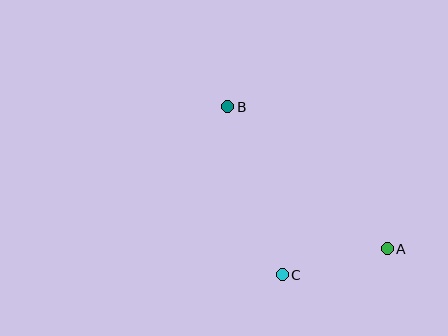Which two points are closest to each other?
Points A and C are closest to each other.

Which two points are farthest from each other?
Points A and B are farthest from each other.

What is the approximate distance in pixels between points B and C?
The distance between B and C is approximately 177 pixels.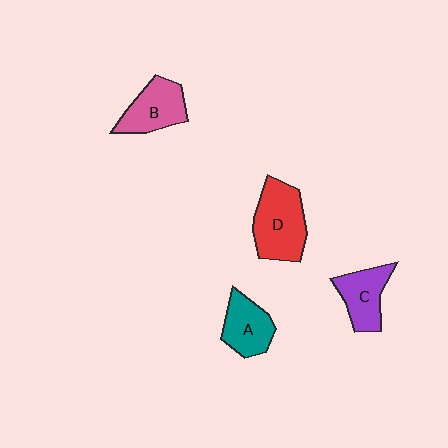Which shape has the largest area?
Shape D (red).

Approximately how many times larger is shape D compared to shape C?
Approximately 1.4 times.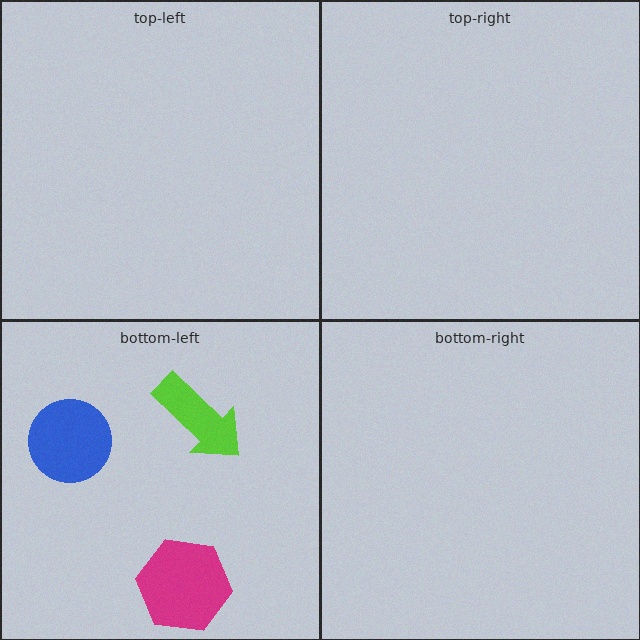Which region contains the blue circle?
The bottom-left region.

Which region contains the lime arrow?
The bottom-left region.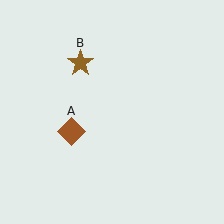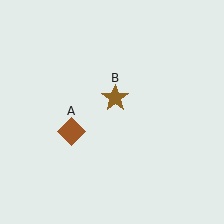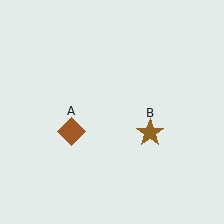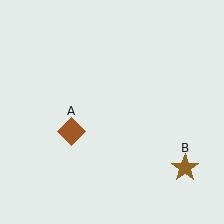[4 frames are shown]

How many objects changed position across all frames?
1 object changed position: brown star (object B).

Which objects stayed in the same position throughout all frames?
Brown diamond (object A) remained stationary.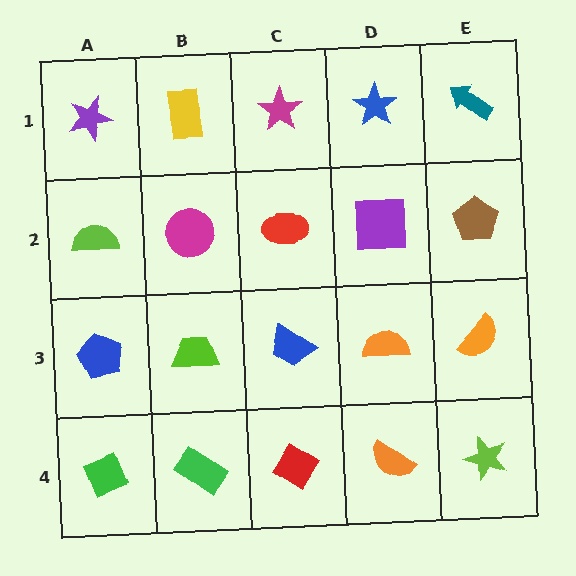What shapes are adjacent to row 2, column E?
A teal arrow (row 1, column E), an orange semicircle (row 3, column E), a purple square (row 2, column D).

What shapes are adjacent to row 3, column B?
A magenta circle (row 2, column B), a green rectangle (row 4, column B), a blue pentagon (row 3, column A), a blue trapezoid (row 3, column C).